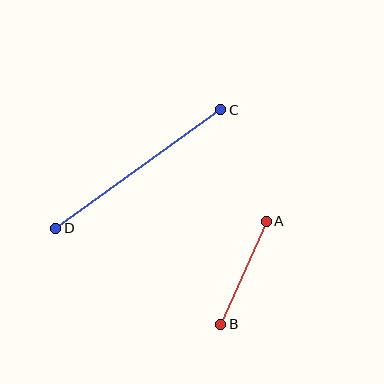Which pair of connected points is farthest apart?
Points C and D are farthest apart.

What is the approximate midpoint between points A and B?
The midpoint is at approximately (244, 273) pixels.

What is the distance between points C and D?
The distance is approximately 203 pixels.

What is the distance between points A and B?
The distance is approximately 113 pixels.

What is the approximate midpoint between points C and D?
The midpoint is at approximately (138, 169) pixels.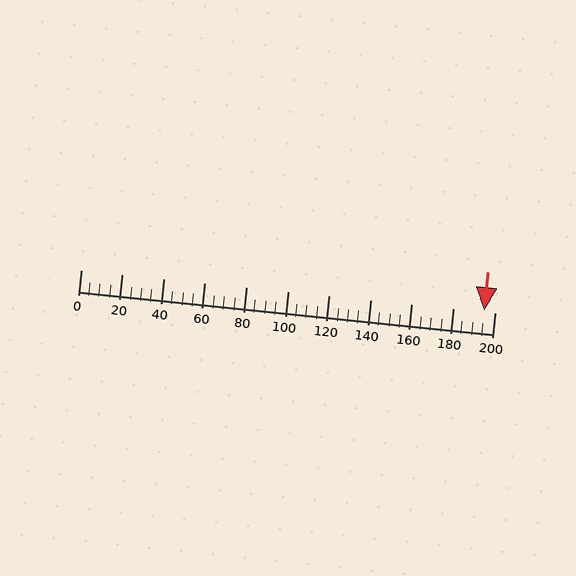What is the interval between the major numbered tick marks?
The major tick marks are spaced 20 units apart.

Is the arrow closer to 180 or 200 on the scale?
The arrow is closer to 200.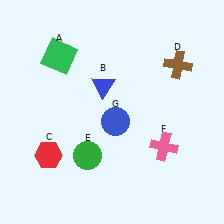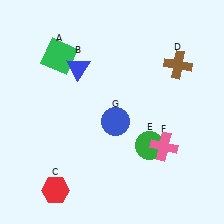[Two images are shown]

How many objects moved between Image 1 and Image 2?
3 objects moved between the two images.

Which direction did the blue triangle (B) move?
The blue triangle (B) moved left.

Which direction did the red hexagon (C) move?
The red hexagon (C) moved down.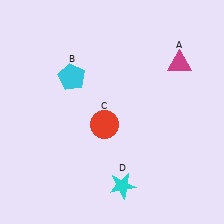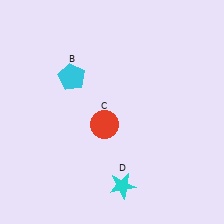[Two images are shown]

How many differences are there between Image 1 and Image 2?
There is 1 difference between the two images.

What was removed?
The magenta triangle (A) was removed in Image 2.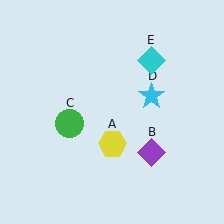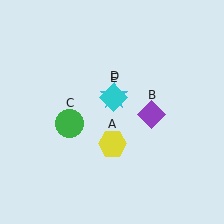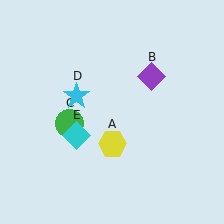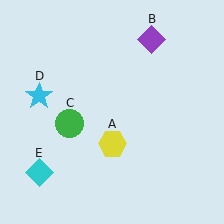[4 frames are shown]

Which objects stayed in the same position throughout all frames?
Yellow hexagon (object A) and green circle (object C) remained stationary.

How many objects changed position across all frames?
3 objects changed position: purple diamond (object B), cyan star (object D), cyan diamond (object E).